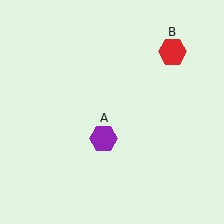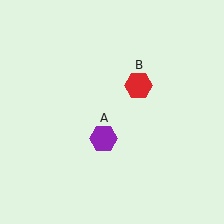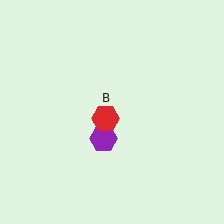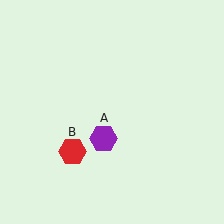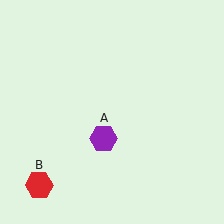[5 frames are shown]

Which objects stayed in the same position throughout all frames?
Purple hexagon (object A) remained stationary.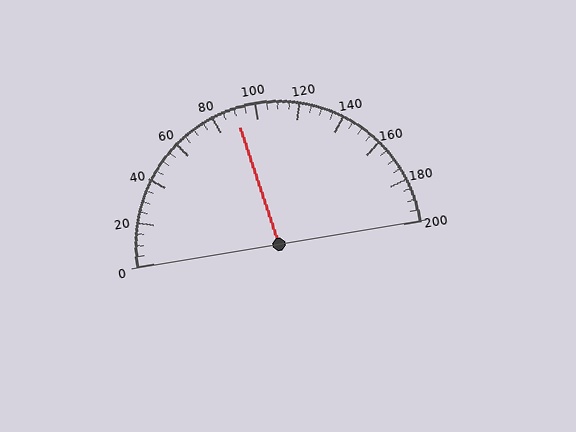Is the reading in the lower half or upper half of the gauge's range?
The reading is in the lower half of the range (0 to 200).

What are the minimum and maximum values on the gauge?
The gauge ranges from 0 to 200.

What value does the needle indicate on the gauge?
The needle indicates approximately 90.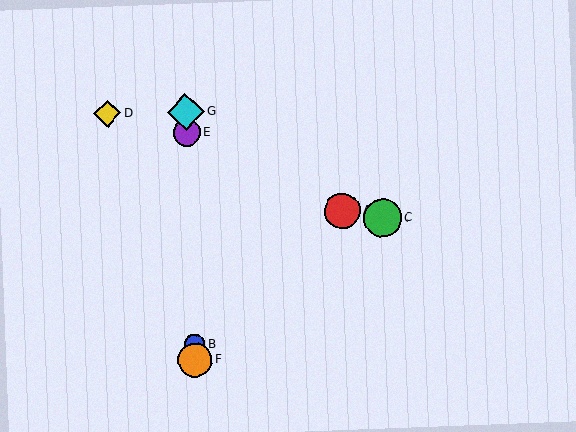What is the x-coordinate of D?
Object D is at x≈107.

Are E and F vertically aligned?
Yes, both are at x≈187.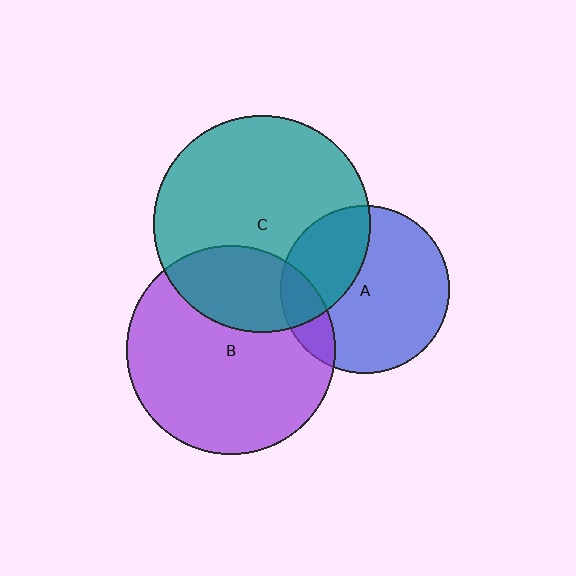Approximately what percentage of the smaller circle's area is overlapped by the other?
Approximately 30%.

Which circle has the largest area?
Circle C (teal).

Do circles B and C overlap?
Yes.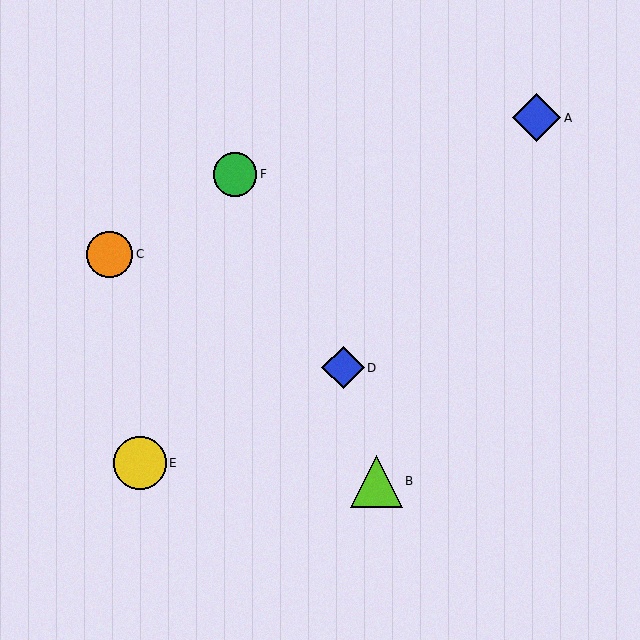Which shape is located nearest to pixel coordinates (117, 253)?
The orange circle (labeled C) at (110, 254) is nearest to that location.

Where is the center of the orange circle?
The center of the orange circle is at (110, 254).